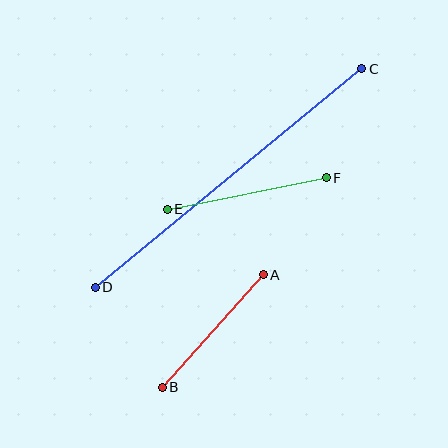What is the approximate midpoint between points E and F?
The midpoint is at approximately (247, 194) pixels.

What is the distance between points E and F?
The distance is approximately 162 pixels.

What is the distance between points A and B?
The distance is approximately 151 pixels.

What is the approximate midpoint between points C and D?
The midpoint is at approximately (228, 178) pixels.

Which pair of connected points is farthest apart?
Points C and D are farthest apart.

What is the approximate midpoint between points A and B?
The midpoint is at approximately (213, 331) pixels.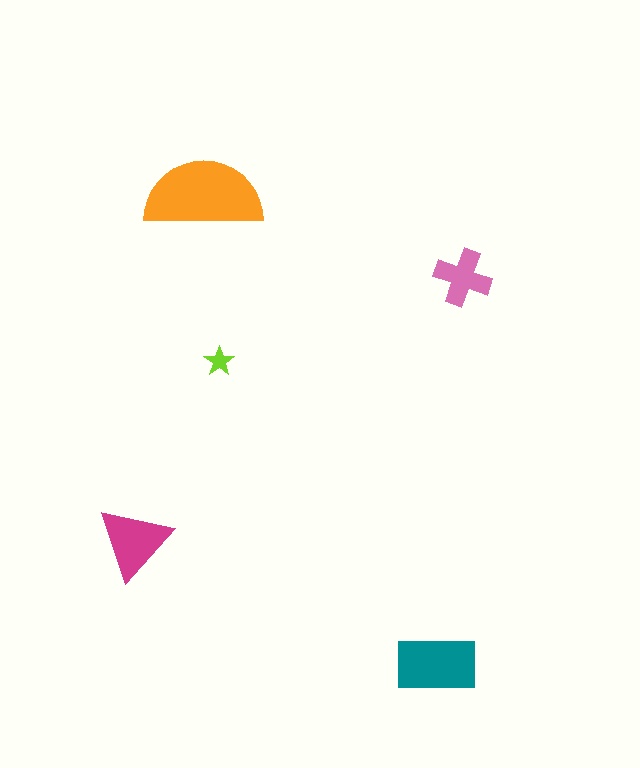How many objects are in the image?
There are 5 objects in the image.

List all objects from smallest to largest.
The lime star, the pink cross, the magenta triangle, the teal rectangle, the orange semicircle.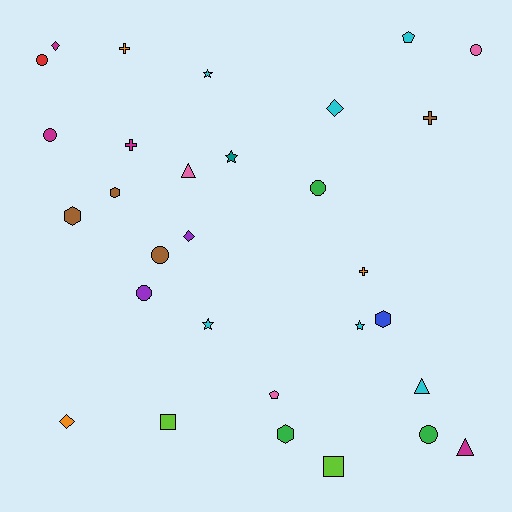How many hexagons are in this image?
There are 4 hexagons.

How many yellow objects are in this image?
There are no yellow objects.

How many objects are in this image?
There are 30 objects.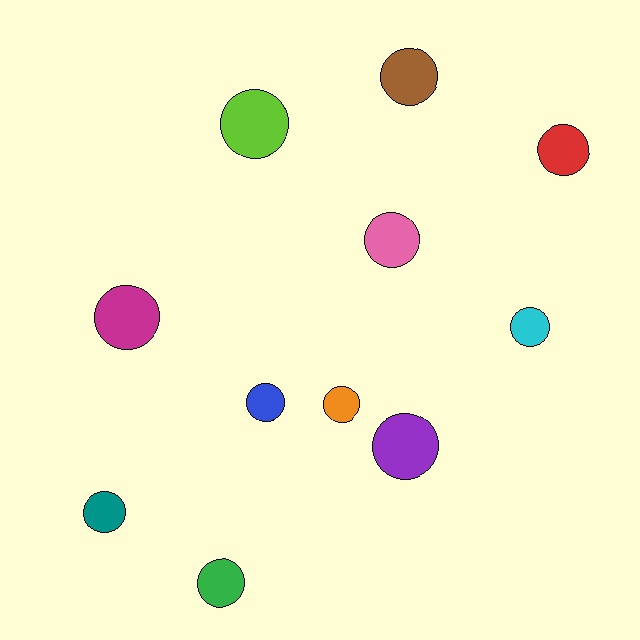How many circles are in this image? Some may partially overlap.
There are 11 circles.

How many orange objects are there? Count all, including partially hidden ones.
There is 1 orange object.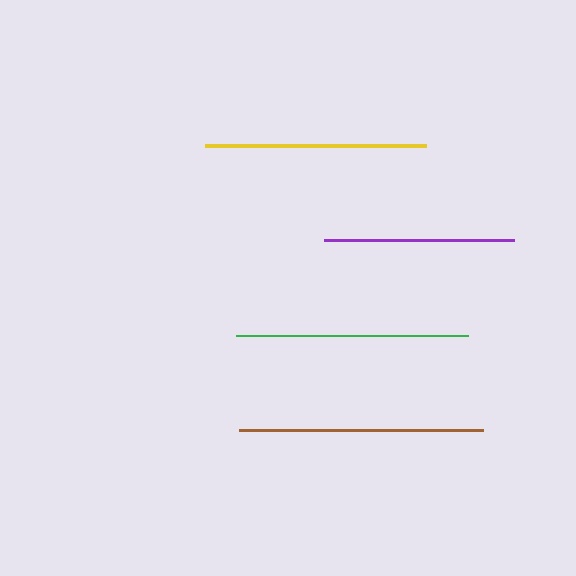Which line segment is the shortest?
The purple line is the shortest at approximately 190 pixels.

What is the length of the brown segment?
The brown segment is approximately 245 pixels long.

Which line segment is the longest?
The brown line is the longest at approximately 245 pixels.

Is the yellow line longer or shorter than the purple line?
The yellow line is longer than the purple line.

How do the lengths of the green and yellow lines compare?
The green and yellow lines are approximately the same length.